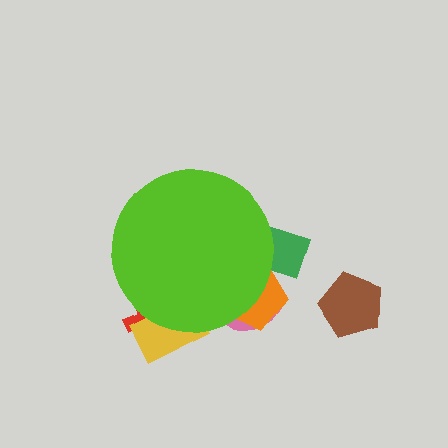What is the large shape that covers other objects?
A lime circle.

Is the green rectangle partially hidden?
Yes, the green rectangle is partially hidden behind the lime circle.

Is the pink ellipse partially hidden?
Yes, the pink ellipse is partially hidden behind the lime circle.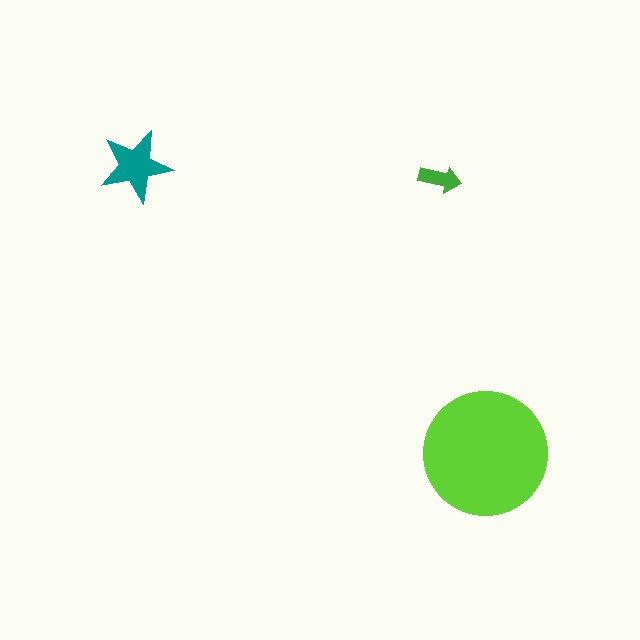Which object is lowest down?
The lime circle is bottommost.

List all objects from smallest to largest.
The green arrow, the teal star, the lime circle.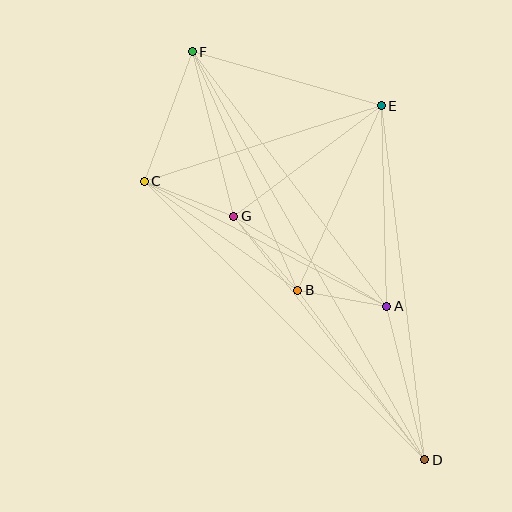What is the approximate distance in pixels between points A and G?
The distance between A and G is approximately 177 pixels.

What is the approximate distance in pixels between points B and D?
The distance between B and D is approximately 212 pixels.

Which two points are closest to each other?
Points A and B are closest to each other.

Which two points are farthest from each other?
Points D and F are farthest from each other.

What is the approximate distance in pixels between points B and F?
The distance between B and F is approximately 261 pixels.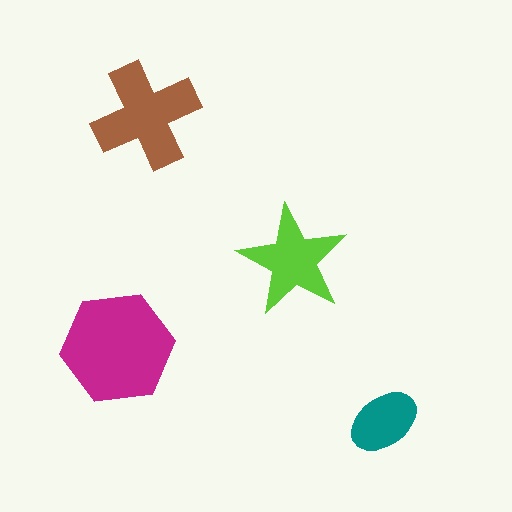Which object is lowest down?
The teal ellipse is bottommost.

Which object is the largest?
The magenta hexagon.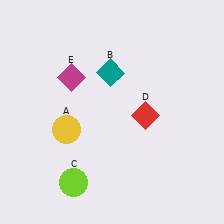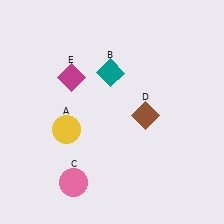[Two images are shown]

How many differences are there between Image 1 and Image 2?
There are 2 differences between the two images.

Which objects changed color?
C changed from lime to pink. D changed from red to brown.